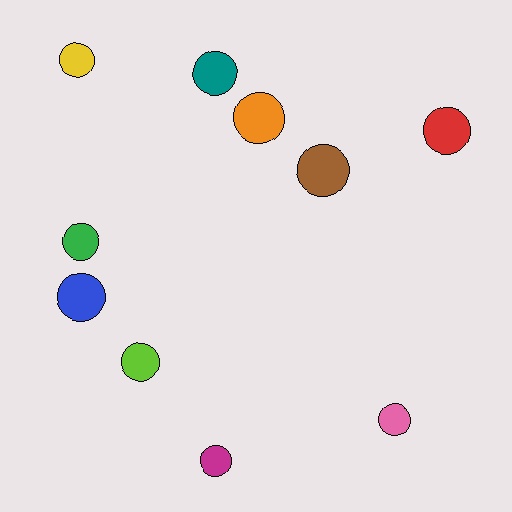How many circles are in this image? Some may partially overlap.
There are 10 circles.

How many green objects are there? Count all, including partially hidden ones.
There is 1 green object.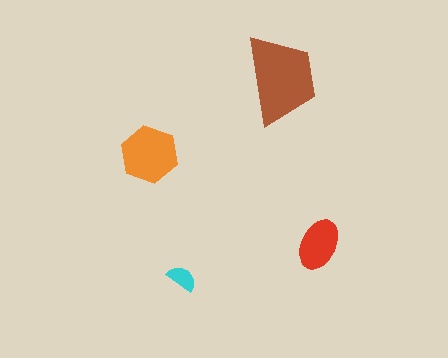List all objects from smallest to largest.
The cyan semicircle, the red ellipse, the orange hexagon, the brown trapezoid.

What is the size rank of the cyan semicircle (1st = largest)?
4th.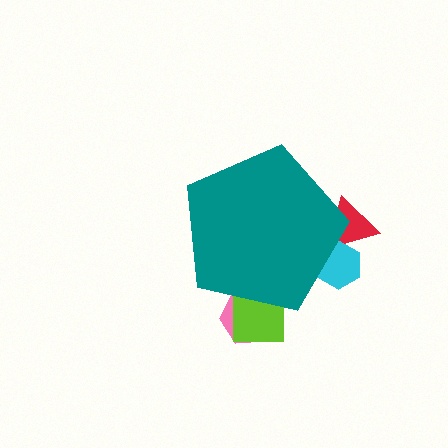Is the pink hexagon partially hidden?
Yes, the pink hexagon is partially hidden behind the teal pentagon.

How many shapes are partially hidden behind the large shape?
4 shapes are partially hidden.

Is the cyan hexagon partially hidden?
Yes, the cyan hexagon is partially hidden behind the teal pentagon.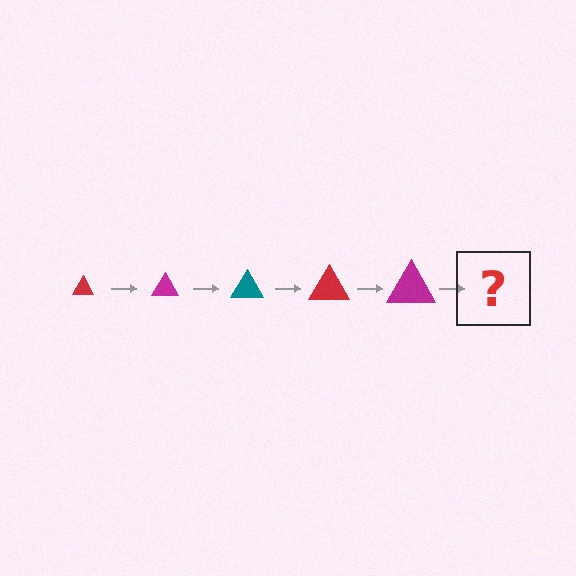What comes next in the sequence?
The next element should be a teal triangle, larger than the previous one.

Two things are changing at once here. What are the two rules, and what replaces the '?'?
The two rules are that the triangle grows larger each step and the color cycles through red, magenta, and teal. The '?' should be a teal triangle, larger than the previous one.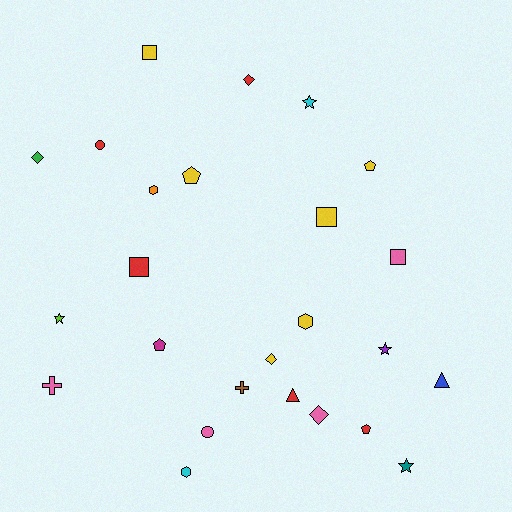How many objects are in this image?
There are 25 objects.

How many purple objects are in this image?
There is 1 purple object.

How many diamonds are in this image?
There are 4 diamonds.